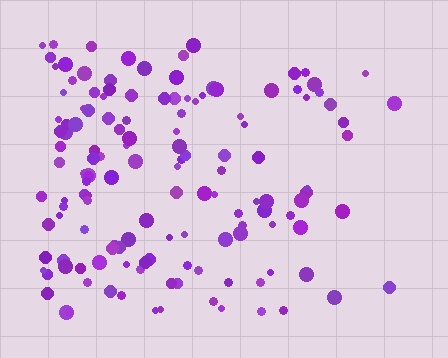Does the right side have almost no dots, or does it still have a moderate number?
Still a moderate number, just noticeably fewer than the left.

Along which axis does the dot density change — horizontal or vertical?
Horizontal.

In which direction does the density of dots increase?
From right to left, with the left side densest.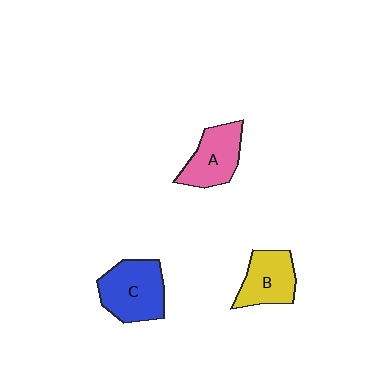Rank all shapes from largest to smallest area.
From largest to smallest: C (blue), A (pink), B (yellow).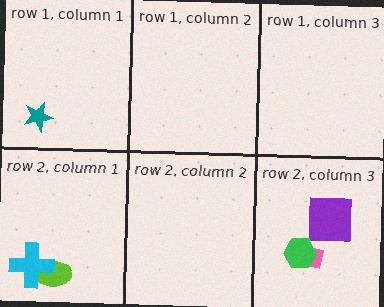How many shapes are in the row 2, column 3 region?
3.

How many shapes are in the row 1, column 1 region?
1.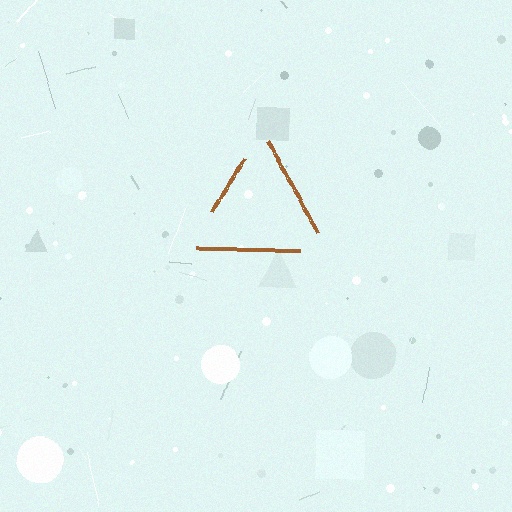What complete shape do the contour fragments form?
The contour fragments form a triangle.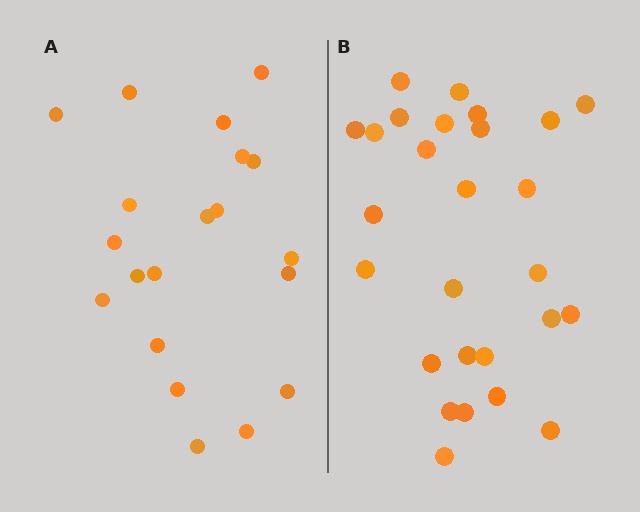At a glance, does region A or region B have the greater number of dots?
Region B (the right region) has more dots.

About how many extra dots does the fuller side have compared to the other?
Region B has roughly 8 or so more dots than region A.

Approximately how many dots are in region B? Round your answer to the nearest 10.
About 30 dots. (The exact count is 27, which rounds to 30.)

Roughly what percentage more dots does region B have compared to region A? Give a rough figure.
About 35% more.